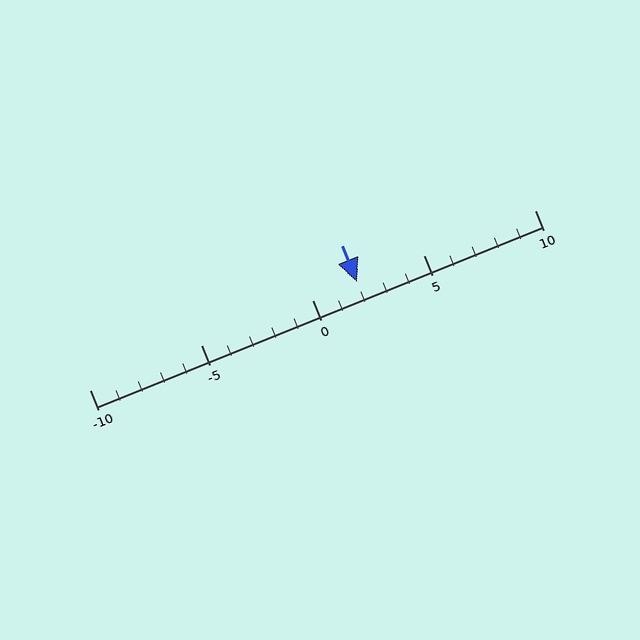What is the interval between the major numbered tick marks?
The major tick marks are spaced 5 units apart.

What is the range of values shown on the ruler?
The ruler shows values from -10 to 10.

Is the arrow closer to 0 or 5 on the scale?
The arrow is closer to 0.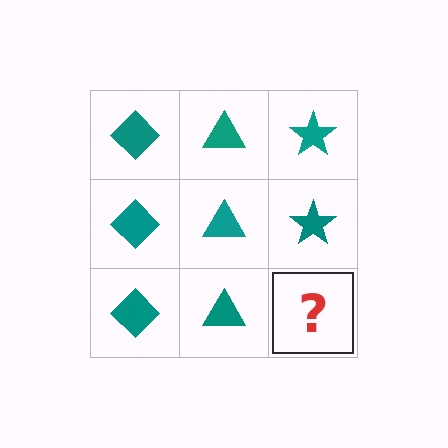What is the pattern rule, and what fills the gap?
The rule is that each column has a consistent shape. The gap should be filled with a teal star.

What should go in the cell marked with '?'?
The missing cell should contain a teal star.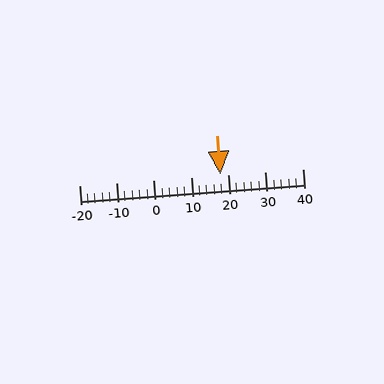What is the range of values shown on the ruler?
The ruler shows values from -20 to 40.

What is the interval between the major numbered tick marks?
The major tick marks are spaced 10 units apart.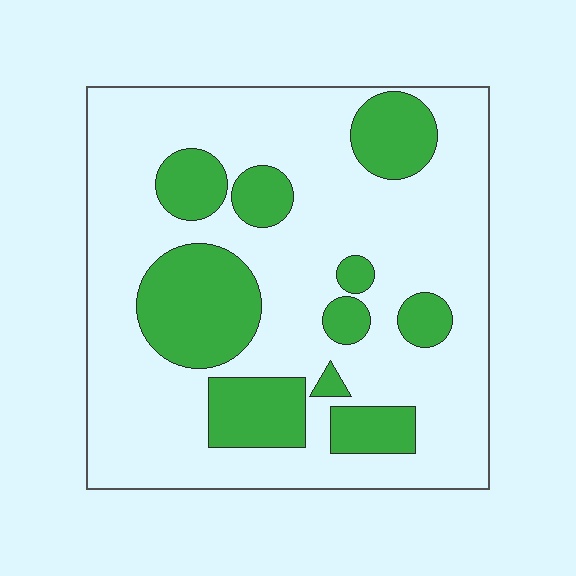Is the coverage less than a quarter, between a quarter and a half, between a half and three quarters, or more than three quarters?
Between a quarter and a half.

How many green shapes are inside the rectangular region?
10.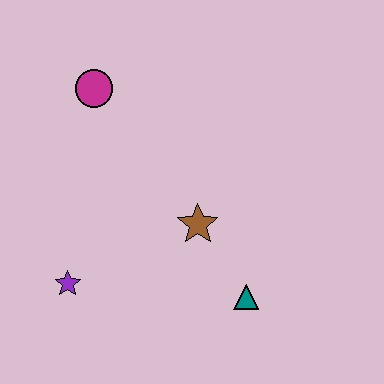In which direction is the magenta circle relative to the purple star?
The magenta circle is above the purple star.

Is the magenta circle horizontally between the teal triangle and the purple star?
Yes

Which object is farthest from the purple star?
The magenta circle is farthest from the purple star.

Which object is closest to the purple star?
The brown star is closest to the purple star.